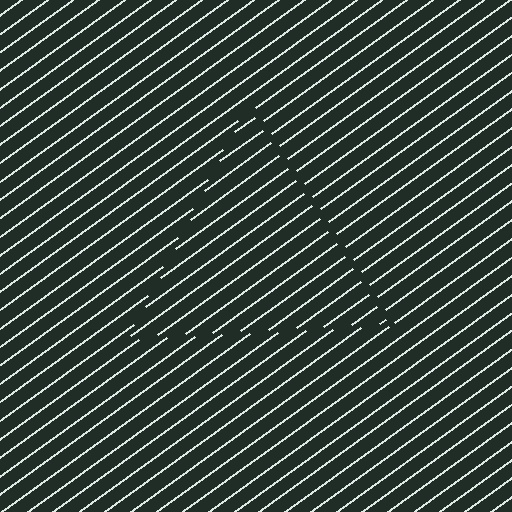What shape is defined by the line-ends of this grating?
An illusory triangle. The interior of the shape contains the same grating, shifted by half a period — the contour is defined by the phase discontinuity where line-ends from the inner and outer gratings abut.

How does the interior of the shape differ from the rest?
The interior of the shape contains the same grating, shifted by half a period — the contour is defined by the phase discontinuity where line-ends from the inner and outer gratings abut.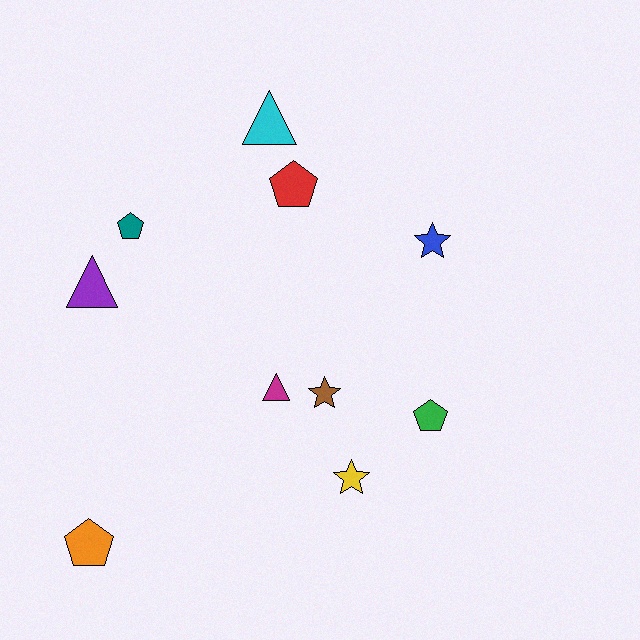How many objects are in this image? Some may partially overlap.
There are 10 objects.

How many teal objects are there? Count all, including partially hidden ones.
There is 1 teal object.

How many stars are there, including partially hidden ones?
There are 3 stars.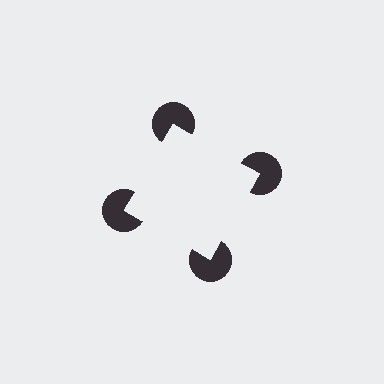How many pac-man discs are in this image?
There are 4 — one at each vertex of the illusory square.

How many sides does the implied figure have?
4 sides.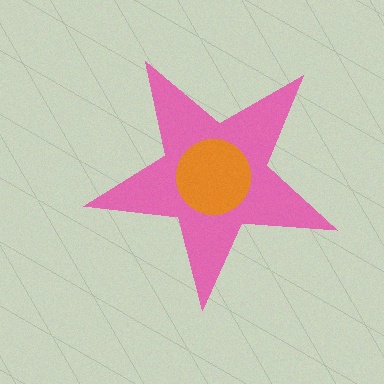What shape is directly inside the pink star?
The orange circle.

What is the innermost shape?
The orange circle.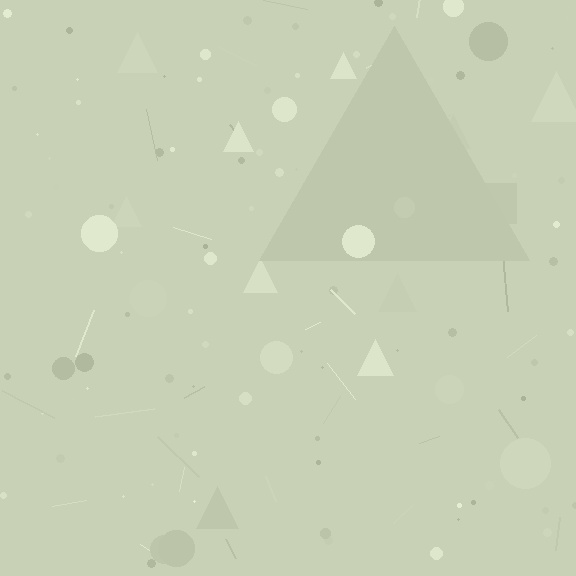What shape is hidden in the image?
A triangle is hidden in the image.